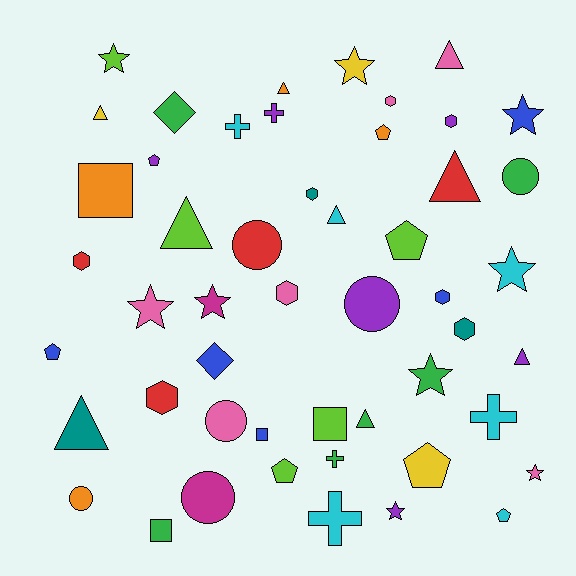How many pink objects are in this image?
There are 6 pink objects.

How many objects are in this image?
There are 50 objects.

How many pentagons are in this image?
There are 7 pentagons.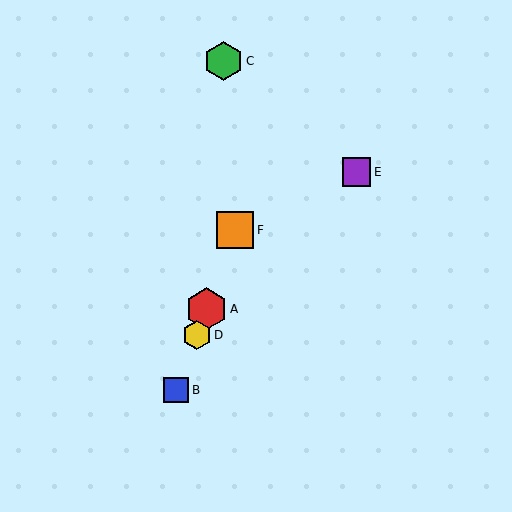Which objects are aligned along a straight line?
Objects A, B, D, F are aligned along a straight line.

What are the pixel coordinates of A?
Object A is at (206, 309).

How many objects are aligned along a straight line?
4 objects (A, B, D, F) are aligned along a straight line.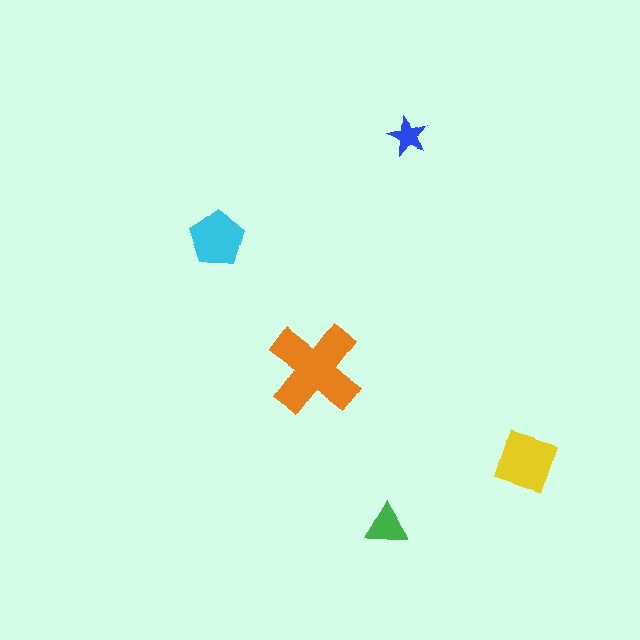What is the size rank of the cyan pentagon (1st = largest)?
3rd.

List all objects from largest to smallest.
The orange cross, the yellow diamond, the cyan pentagon, the green triangle, the blue star.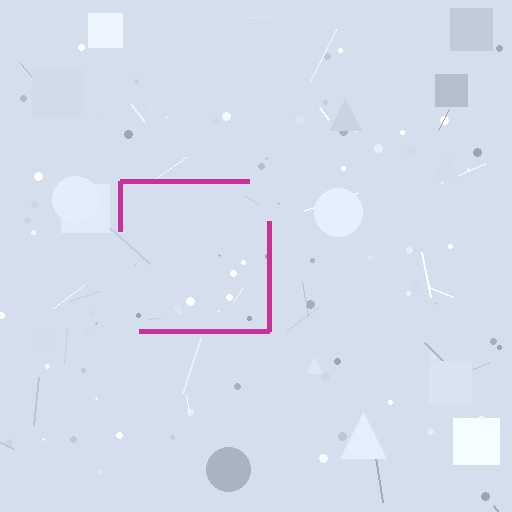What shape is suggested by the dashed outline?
The dashed outline suggests a square.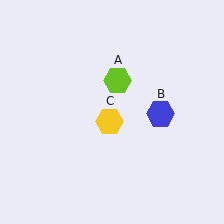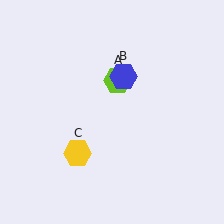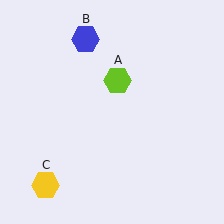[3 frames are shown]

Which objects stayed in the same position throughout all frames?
Lime hexagon (object A) remained stationary.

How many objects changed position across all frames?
2 objects changed position: blue hexagon (object B), yellow hexagon (object C).